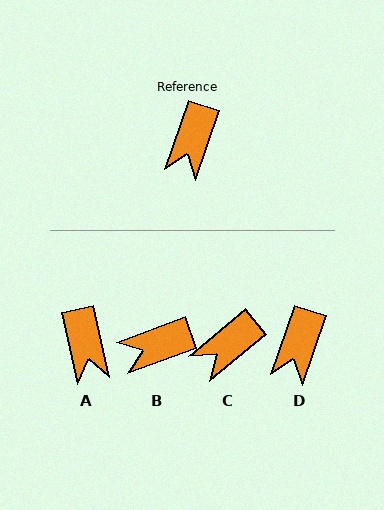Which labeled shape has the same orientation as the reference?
D.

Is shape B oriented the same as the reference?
No, it is off by about 51 degrees.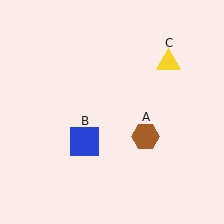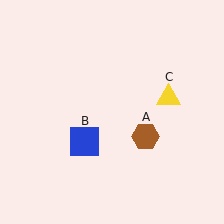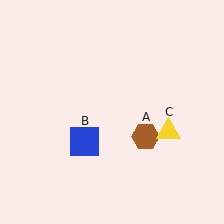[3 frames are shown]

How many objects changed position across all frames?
1 object changed position: yellow triangle (object C).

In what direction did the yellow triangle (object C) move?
The yellow triangle (object C) moved down.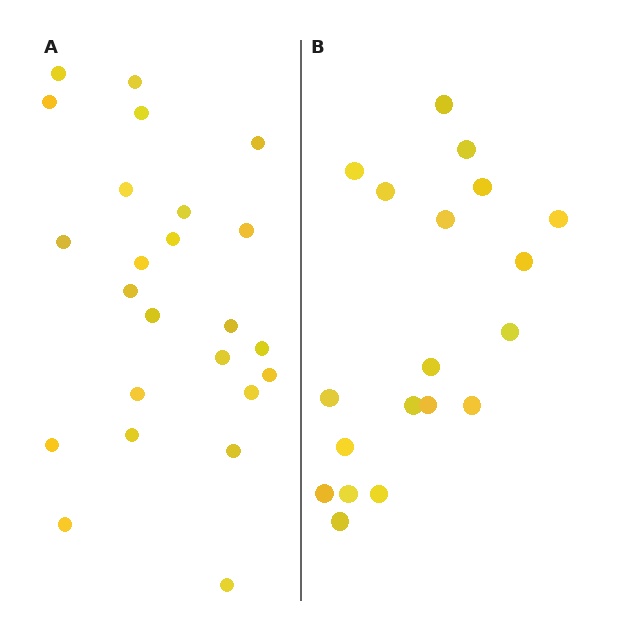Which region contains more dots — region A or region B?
Region A (the left region) has more dots.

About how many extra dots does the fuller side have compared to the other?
Region A has about 5 more dots than region B.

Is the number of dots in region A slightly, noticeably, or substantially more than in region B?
Region A has noticeably more, but not dramatically so. The ratio is roughly 1.3 to 1.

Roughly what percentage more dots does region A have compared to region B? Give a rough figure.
About 25% more.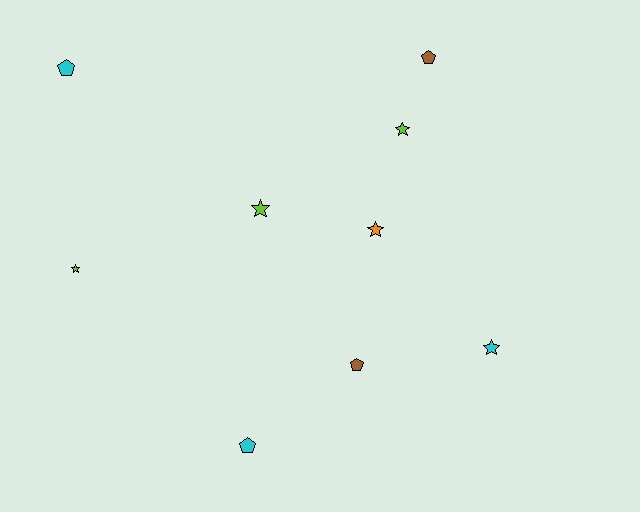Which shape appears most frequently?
Star, with 5 objects.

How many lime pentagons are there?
There are no lime pentagons.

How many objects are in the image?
There are 9 objects.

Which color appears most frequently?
Cyan, with 3 objects.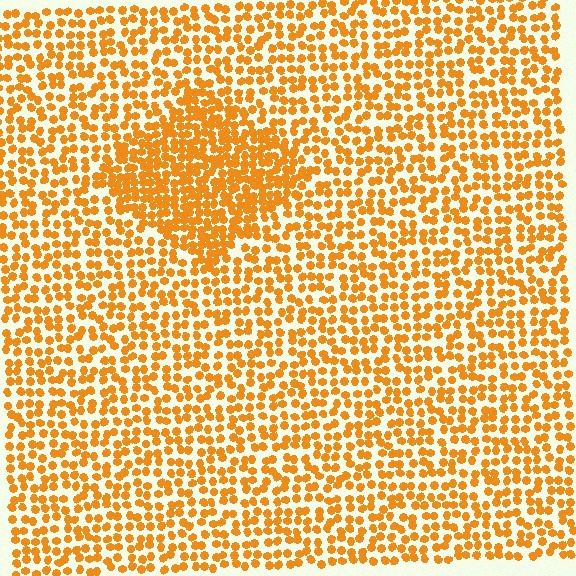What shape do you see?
I see a diamond.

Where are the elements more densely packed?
The elements are more densely packed inside the diamond boundary.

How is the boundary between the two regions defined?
The boundary is defined by a change in element density (approximately 1.8x ratio). All elements are the same color, size, and shape.